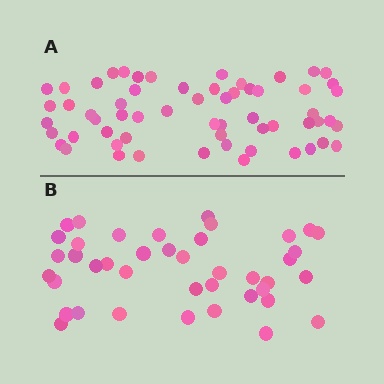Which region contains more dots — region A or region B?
Region A (the top region) has more dots.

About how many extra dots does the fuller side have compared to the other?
Region A has approximately 20 more dots than region B.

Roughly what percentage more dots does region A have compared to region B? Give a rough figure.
About 45% more.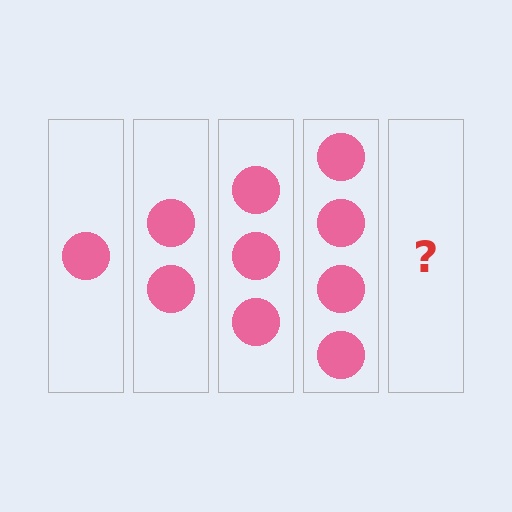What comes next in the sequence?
The next element should be 5 circles.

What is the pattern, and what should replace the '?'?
The pattern is that each step adds one more circle. The '?' should be 5 circles.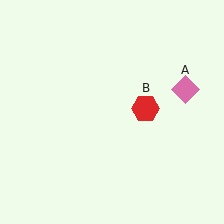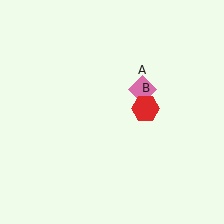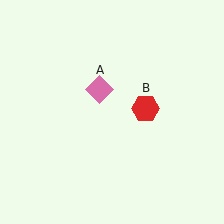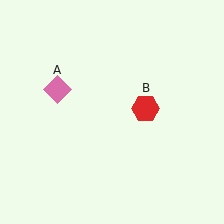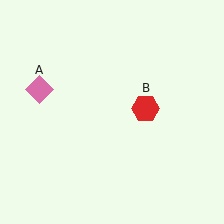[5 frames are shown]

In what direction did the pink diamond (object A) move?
The pink diamond (object A) moved left.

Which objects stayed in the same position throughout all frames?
Red hexagon (object B) remained stationary.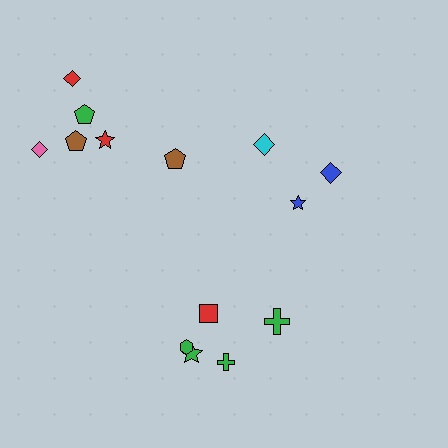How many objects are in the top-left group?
There are 6 objects.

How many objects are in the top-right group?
There are 3 objects.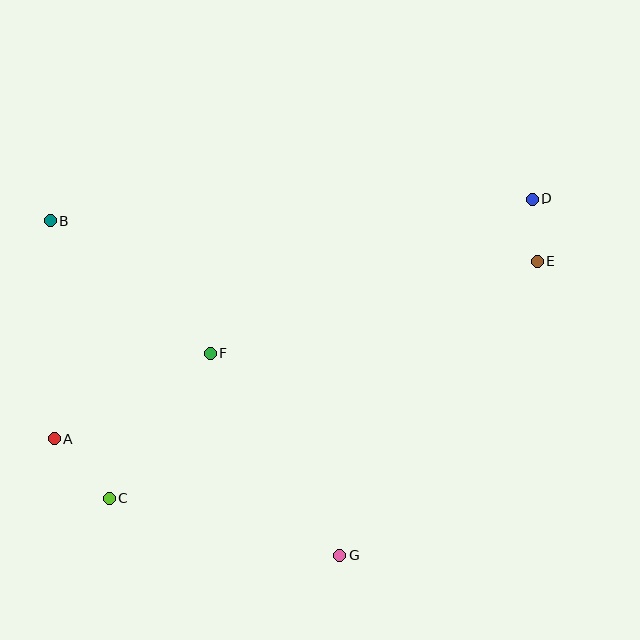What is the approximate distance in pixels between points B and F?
The distance between B and F is approximately 208 pixels.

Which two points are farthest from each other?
Points A and D are farthest from each other.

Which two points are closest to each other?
Points D and E are closest to each other.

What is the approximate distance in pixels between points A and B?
The distance between A and B is approximately 218 pixels.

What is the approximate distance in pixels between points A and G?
The distance between A and G is approximately 307 pixels.